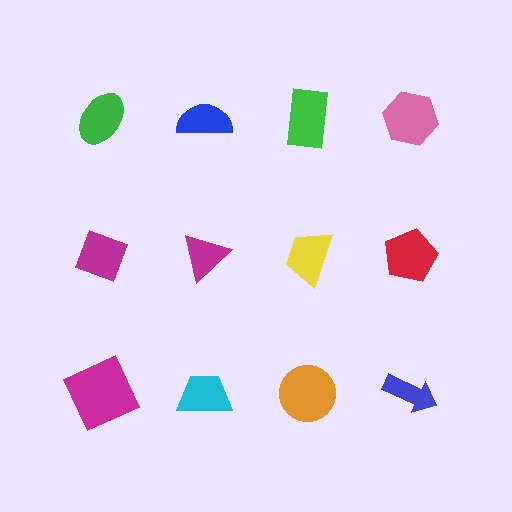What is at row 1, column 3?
A green rectangle.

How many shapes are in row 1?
4 shapes.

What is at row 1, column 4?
A pink hexagon.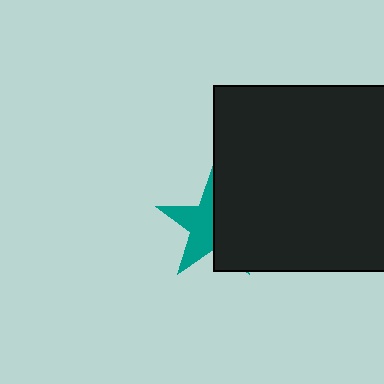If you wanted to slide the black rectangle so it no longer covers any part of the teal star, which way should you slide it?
Slide it right — that is the most direct way to separate the two shapes.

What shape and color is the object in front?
The object in front is a black rectangle.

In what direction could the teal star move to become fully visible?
The teal star could move left. That would shift it out from behind the black rectangle entirely.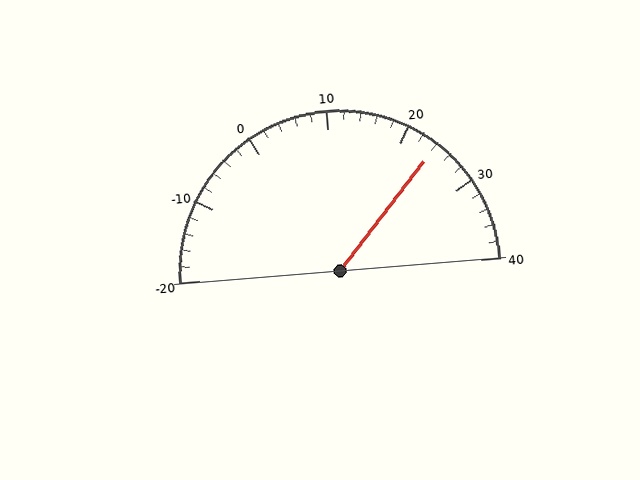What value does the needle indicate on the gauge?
The needle indicates approximately 24.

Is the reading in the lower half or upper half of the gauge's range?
The reading is in the upper half of the range (-20 to 40).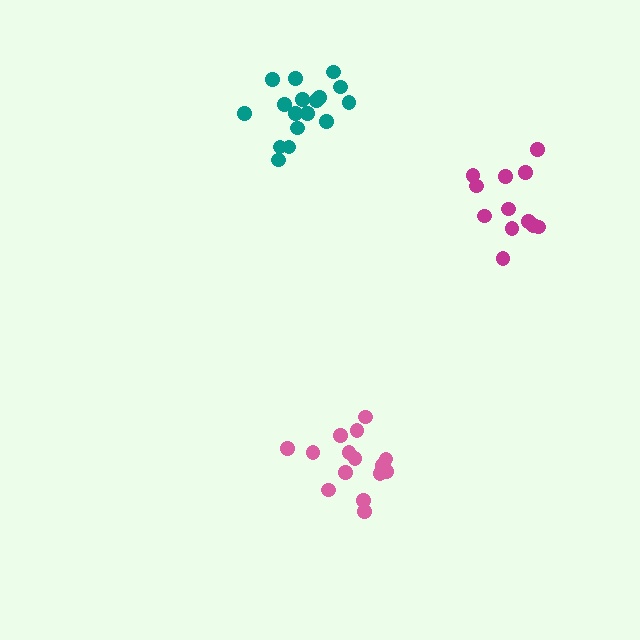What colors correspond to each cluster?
The clusters are colored: teal, pink, magenta.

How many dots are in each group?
Group 1: 17 dots, Group 2: 16 dots, Group 3: 12 dots (45 total).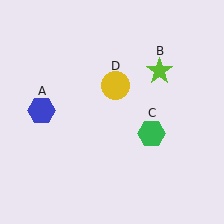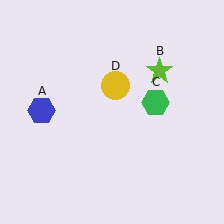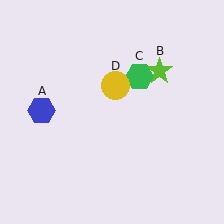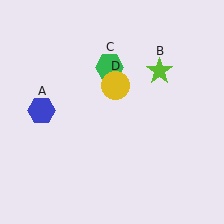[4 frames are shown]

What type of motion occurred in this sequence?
The green hexagon (object C) rotated counterclockwise around the center of the scene.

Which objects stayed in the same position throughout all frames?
Blue hexagon (object A) and lime star (object B) and yellow circle (object D) remained stationary.